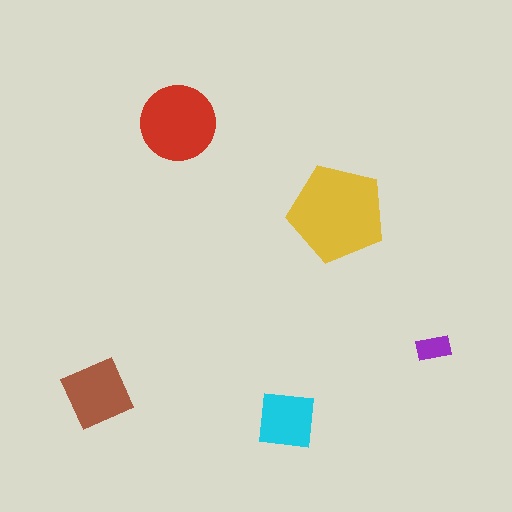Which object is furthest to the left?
The brown diamond is leftmost.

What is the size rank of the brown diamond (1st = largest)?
3rd.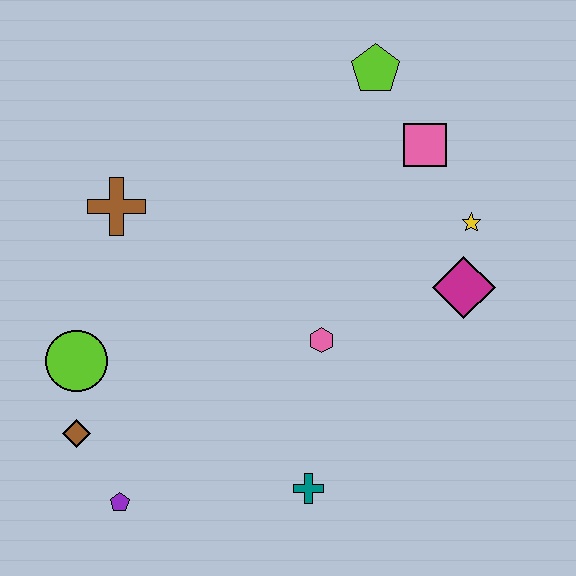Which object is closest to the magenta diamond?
The yellow star is closest to the magenta diamond.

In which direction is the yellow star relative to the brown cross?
The yellow star is to the right of the brown cross.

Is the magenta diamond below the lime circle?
No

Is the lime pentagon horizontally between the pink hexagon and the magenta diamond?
Yes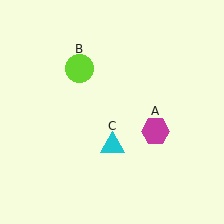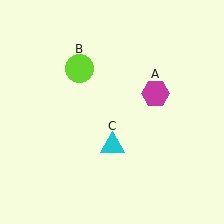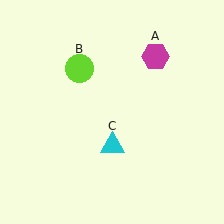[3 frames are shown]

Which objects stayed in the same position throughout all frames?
Lime circle (object B) and cyan triangle (object C) remained stationary.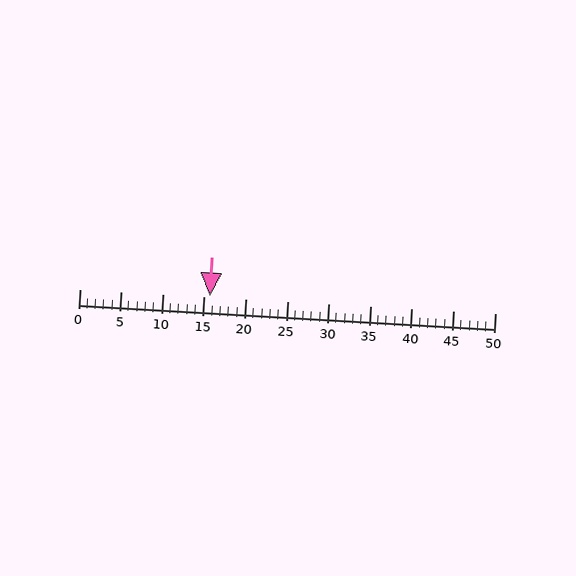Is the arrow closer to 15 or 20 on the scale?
The arrow is closer to 15.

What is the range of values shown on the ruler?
The ruler shows values from 0 to 50.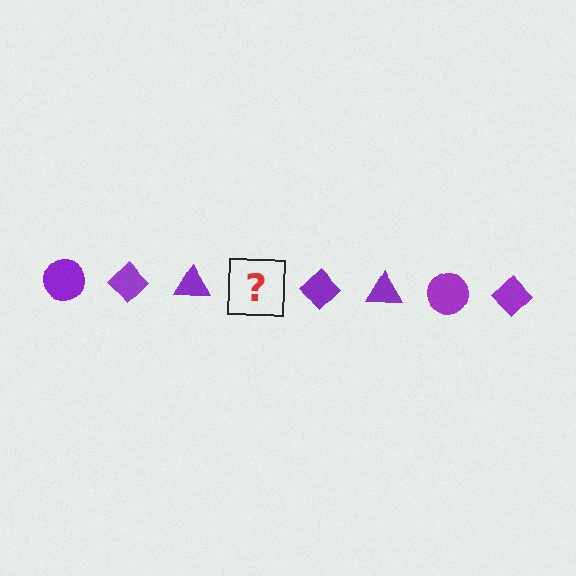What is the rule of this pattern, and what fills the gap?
The rule is that the pattern cycles through circle, diamond, triangle shapes in purple. The gap should be filled with a purple circle.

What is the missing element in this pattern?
The missing element is a purple circle.